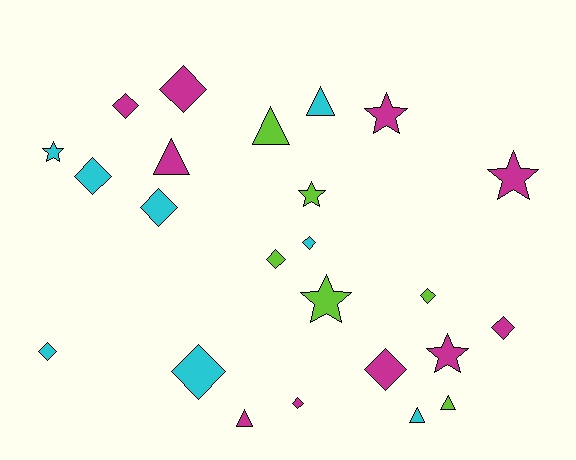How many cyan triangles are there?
There are 2 cyan triangles.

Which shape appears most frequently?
Diamond, with 12 objects.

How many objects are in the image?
There are 24 objects.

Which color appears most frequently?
Magenta, with 10 objects.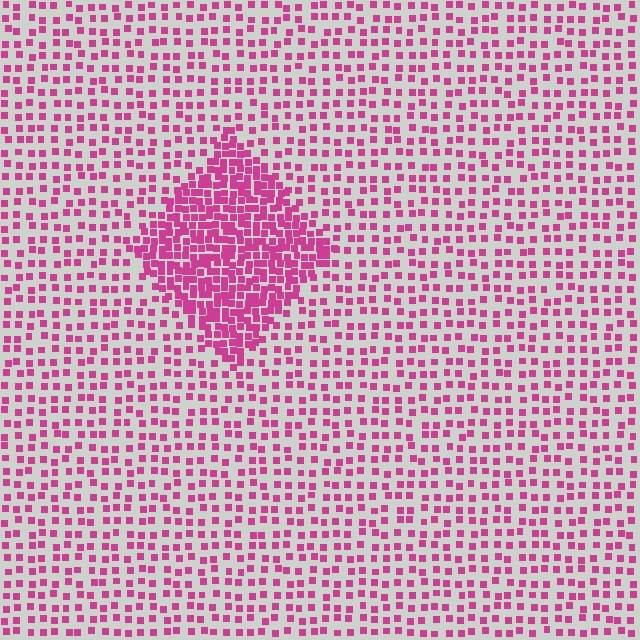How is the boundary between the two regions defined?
The boundary is defined by a change in element density (approximately 2.4x ratio). All elements are the same color, size, and shape.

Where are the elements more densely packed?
The elements are more densely packed inside the diamond boundary.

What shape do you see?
I see a diamond.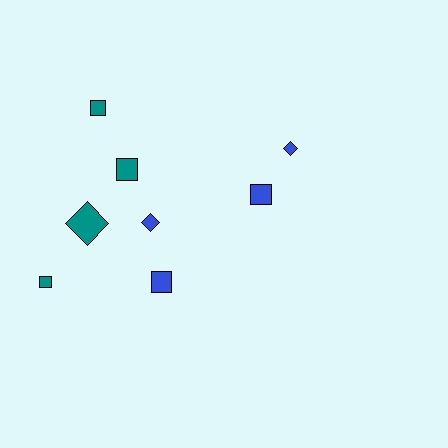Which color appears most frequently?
Blue, with 4 objects.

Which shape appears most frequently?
Square, with 5 objects.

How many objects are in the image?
There are 8 objects.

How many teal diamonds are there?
There is 1 teal diamond.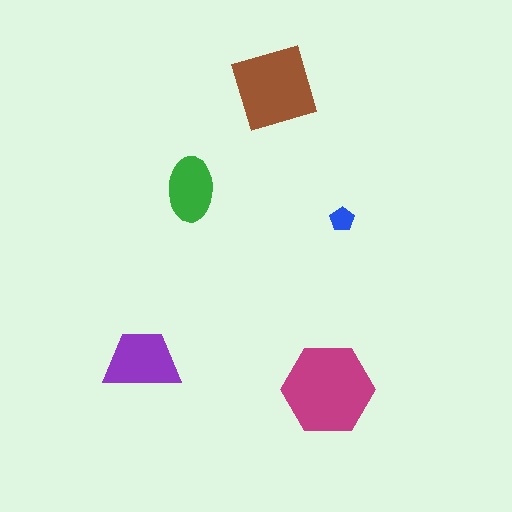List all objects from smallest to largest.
The blue pentagon, the green ellipse, the purple trapezoid, the brown square, the magenta hexagon.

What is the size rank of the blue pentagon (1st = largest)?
5th.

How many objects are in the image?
There are 5 objects in the image.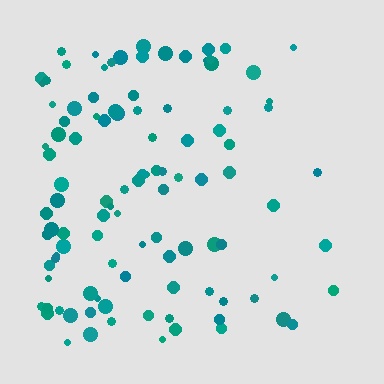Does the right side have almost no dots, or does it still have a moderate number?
Still a moderate number, just noticeably fewer than the left.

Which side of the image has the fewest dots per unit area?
The right.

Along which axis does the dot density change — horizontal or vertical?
Horizontal.